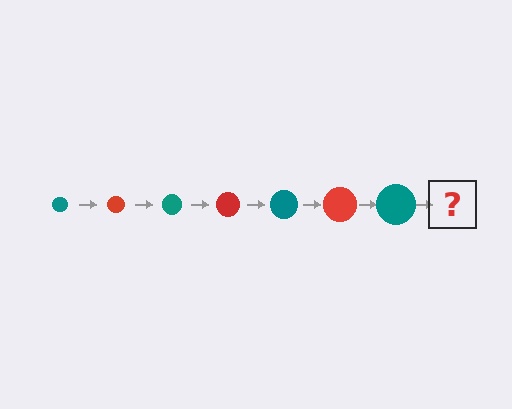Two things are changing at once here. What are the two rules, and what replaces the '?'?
The two rules are that the circle grows larger each step and the color cycles through teal and red. The '?' should be a red circle, larger than the previous one.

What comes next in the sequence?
The next element should be a red circle, larger than the previous one.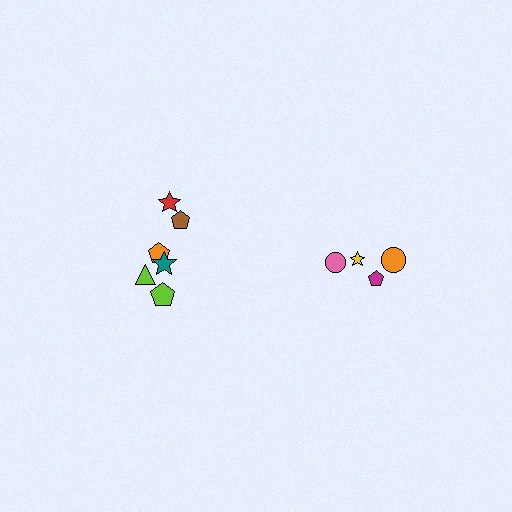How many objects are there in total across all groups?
There are 10 objects.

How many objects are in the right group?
There are 4 objects.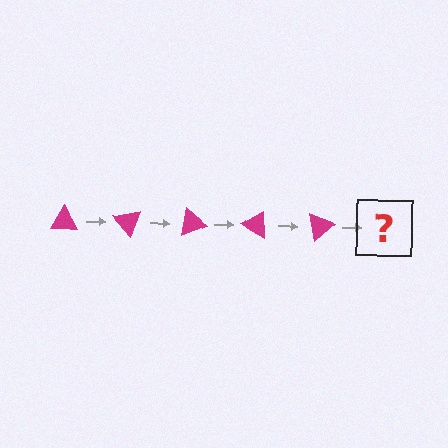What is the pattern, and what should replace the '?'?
The pattern is that the triangle rotates 50 degrees each step. The '?' should be a magenta triangle rotated 250 degrees.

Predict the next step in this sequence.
The next step is a magenta triangle rotated 250 degrees.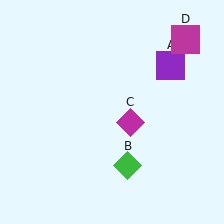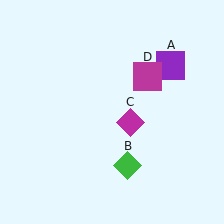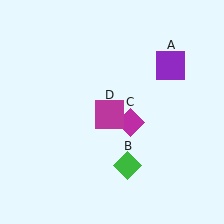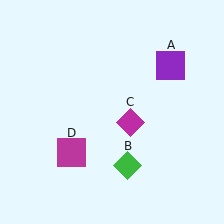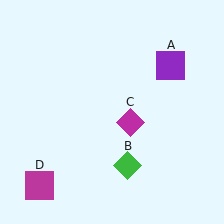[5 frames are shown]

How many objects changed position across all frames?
1 object changed position: magenta square (object D).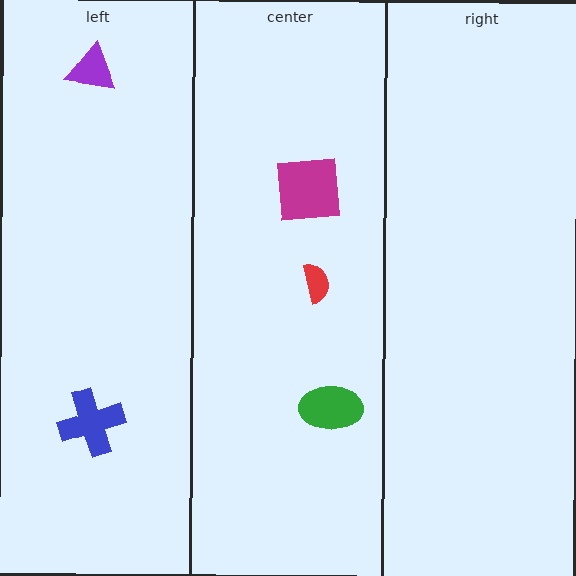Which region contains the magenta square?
The center region.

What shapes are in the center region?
The magenta square, the red semicircle, the green ellipse.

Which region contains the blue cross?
The left region.